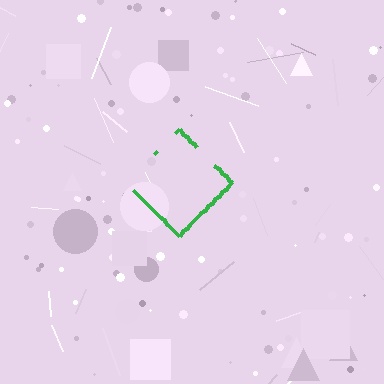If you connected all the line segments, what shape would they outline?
They would outline a diamond.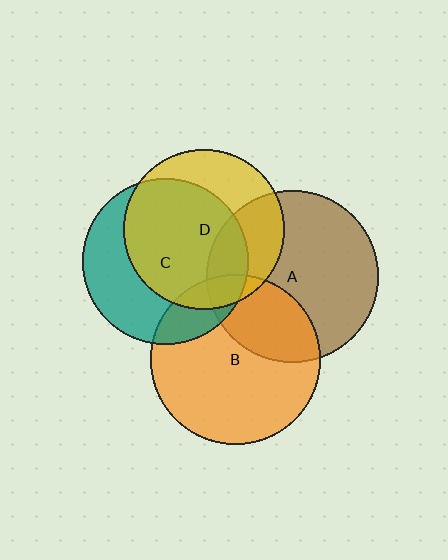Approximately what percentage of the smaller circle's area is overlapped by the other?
Approximately 30%.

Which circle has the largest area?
Circle A (brown).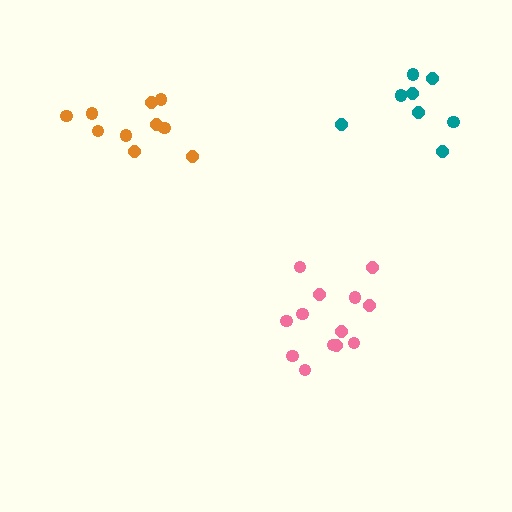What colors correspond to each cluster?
The clusters are colored: pink, orange, teal.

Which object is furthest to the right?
The teal cluster is rightmost.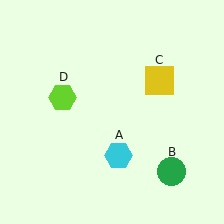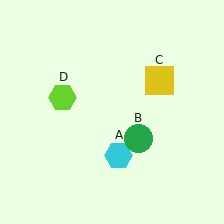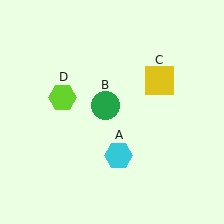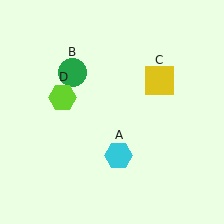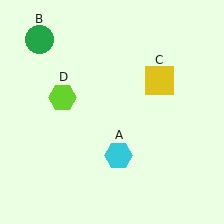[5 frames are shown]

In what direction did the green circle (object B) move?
The green circle (object B) moved up and to the left.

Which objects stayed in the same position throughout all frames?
Cyan hexagon (object A) and yellow square (object C) and lime hexagon (object D) remained stationary.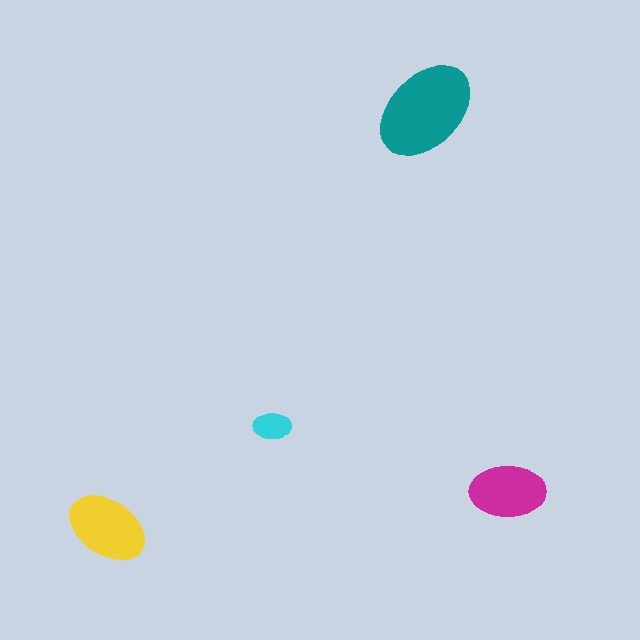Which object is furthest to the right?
The magenta ellipse is rightmost.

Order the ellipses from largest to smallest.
the teal one, the yellow one, the magenta one, the cyan one.